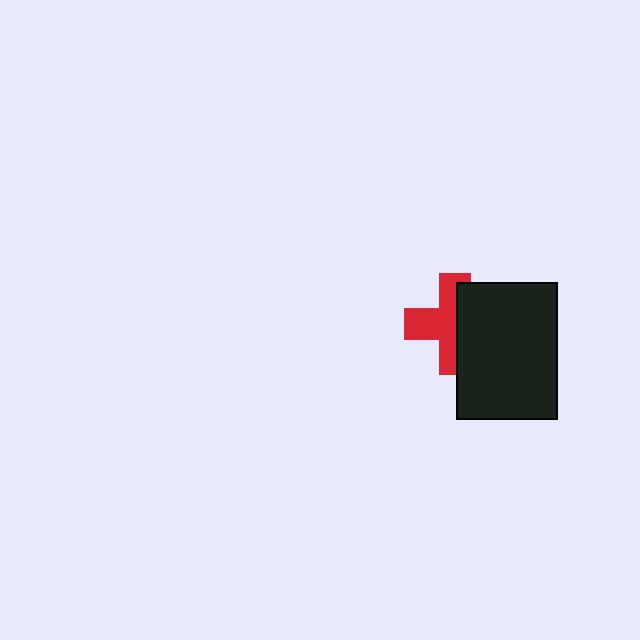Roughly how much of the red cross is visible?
About half of it is visible (roughly 53%).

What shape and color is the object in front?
The object in front is a black rectangle.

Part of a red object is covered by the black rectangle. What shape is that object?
It is a cross.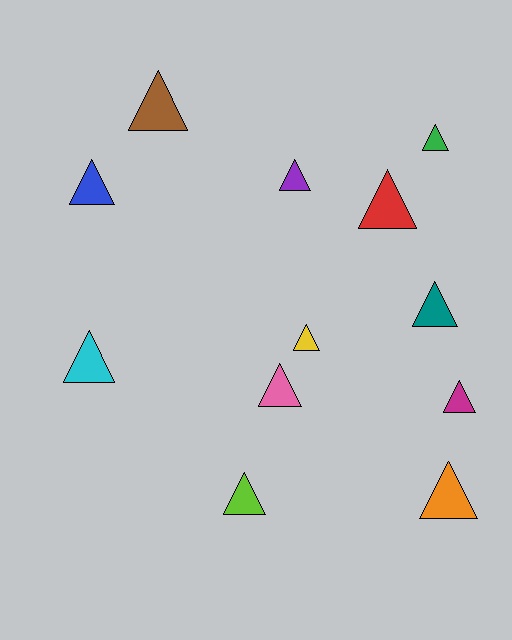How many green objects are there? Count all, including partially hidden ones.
There is 1 green object.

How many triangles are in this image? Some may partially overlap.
There are 12 triangles.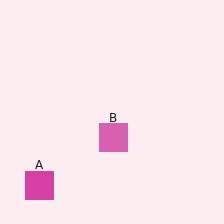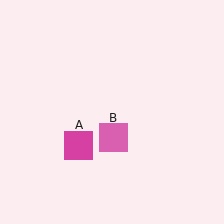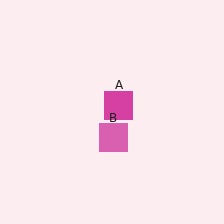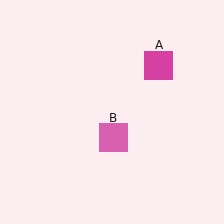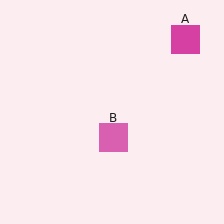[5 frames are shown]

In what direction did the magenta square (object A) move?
The magenta square (object A) moved up and to the right.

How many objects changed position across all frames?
1 object changed position: magenta square (object A).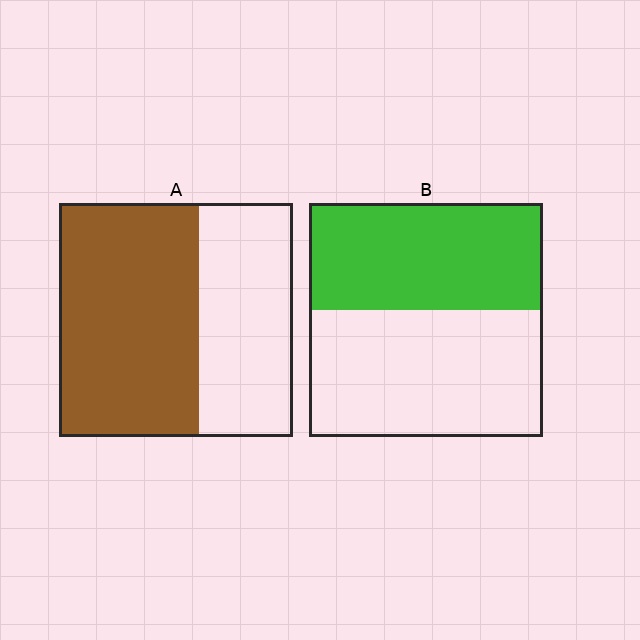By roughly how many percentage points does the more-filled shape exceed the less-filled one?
By roughly 15 percentage points (A over B).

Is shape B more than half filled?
No.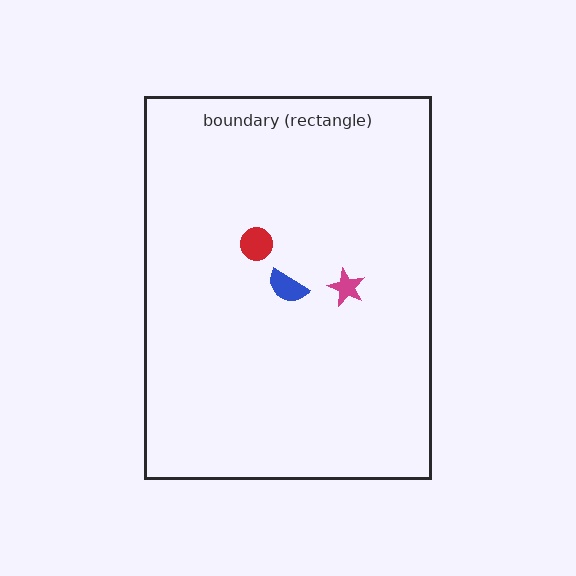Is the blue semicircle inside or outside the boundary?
Inside.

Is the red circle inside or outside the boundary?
Inside.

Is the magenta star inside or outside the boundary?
Inside.